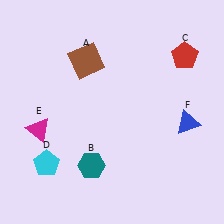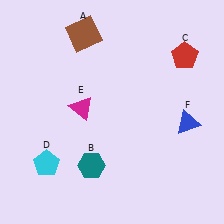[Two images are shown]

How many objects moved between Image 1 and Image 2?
2 objects moved between the two images.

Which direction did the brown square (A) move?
The brown square (A) moved up.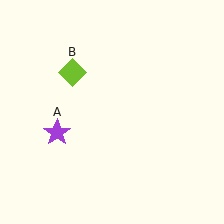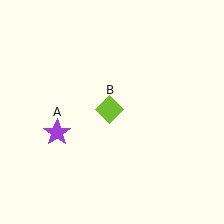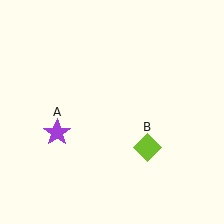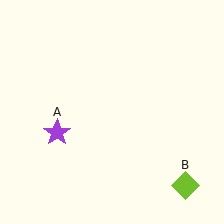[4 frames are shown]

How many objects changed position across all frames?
1 object changed position: lime diamond (object B).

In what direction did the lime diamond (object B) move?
The lime diamond (object B) moved down and to the right.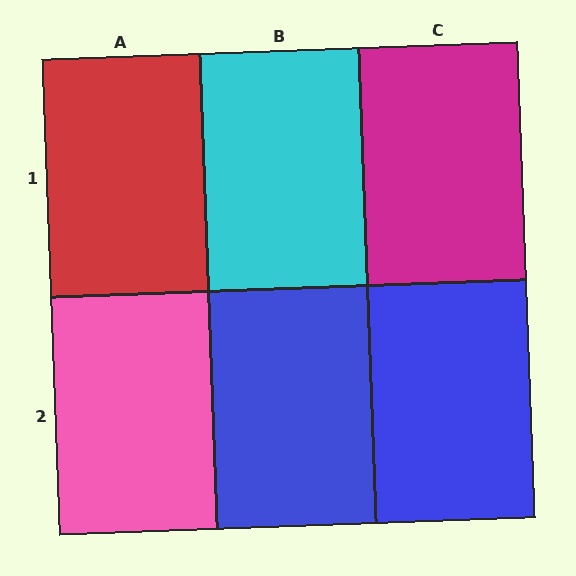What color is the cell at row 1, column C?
Magenta.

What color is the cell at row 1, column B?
Cyan.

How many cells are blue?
2 cells are blue.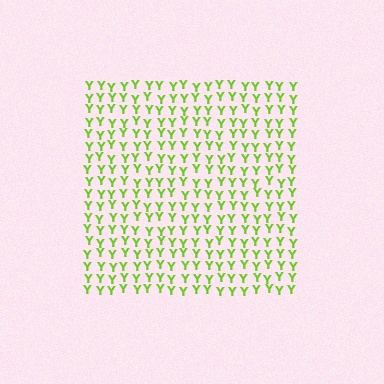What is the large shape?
The large shape is a square.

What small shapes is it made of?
It is made of small letter Y's.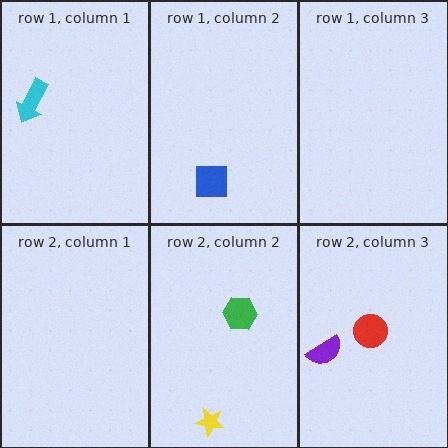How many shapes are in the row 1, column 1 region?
1.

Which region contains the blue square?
The row 1, column 2 region.